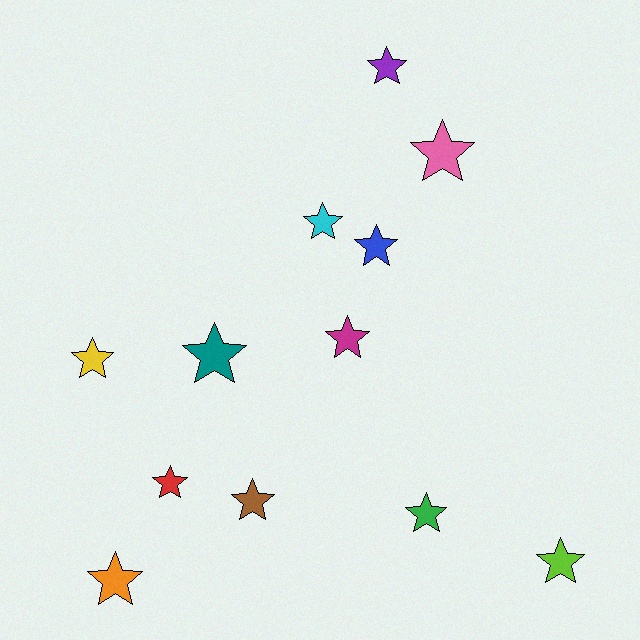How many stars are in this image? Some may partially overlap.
There are 12 stars.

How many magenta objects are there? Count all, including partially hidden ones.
There is 1 magenta object.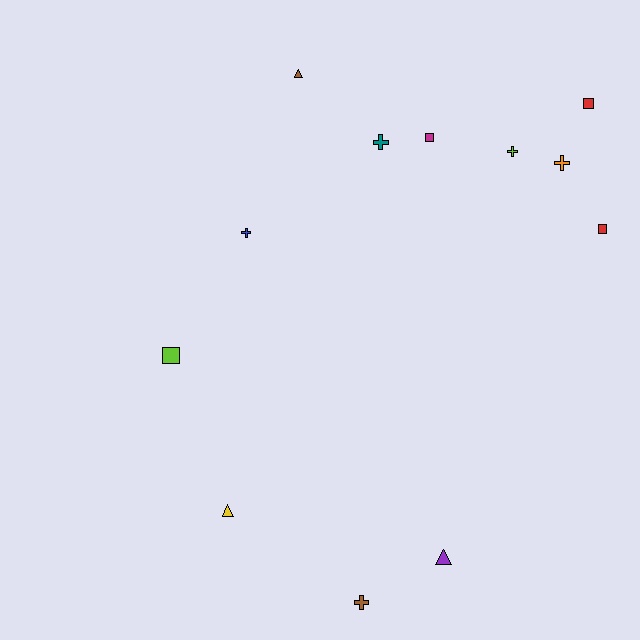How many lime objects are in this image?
There are 2 lime objects.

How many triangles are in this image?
There are 3 triangles.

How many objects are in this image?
There are 12 objects.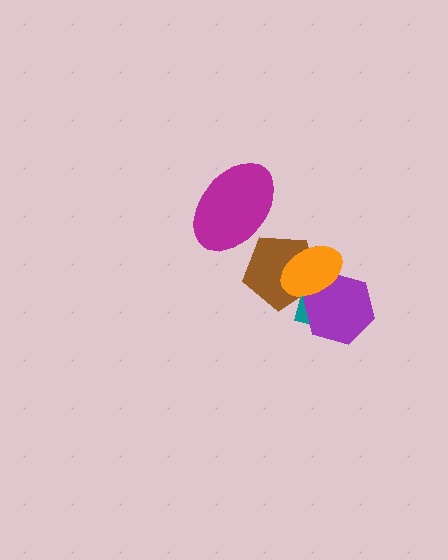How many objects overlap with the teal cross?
3 objects overlap with the teal cross.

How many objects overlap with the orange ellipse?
3 objects overlap with the orange ellipse.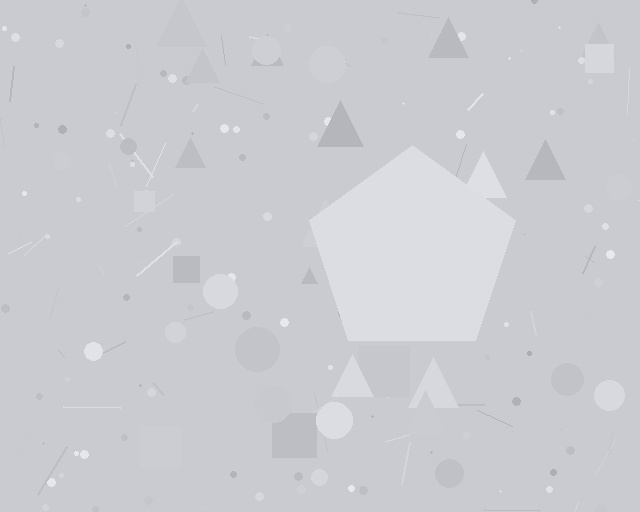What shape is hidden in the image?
A pentagon is hidden in the image.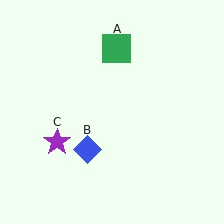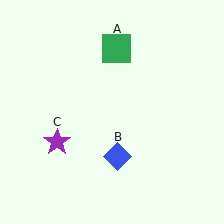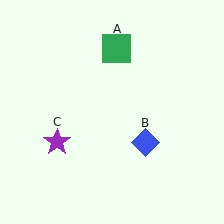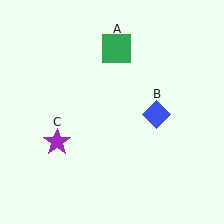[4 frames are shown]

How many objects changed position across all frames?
1 object changed position: blue diamond (object B).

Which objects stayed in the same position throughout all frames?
Green square (object A) and purple star (object C) remained stationary.